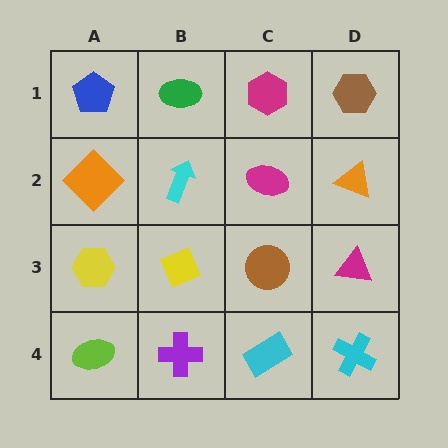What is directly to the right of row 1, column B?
A magenta hexagon.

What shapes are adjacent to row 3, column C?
A magenta ellipse (row 2, column C), a cyan rectangle (row 4, column C), a yellow diamond (row 3, column B), a magenta triangle (row 3, column D).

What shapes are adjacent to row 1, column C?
A magenta ellipse (row 2, column C), a green ellipse (row 1, column B), a brown hexagon (row 1, column D).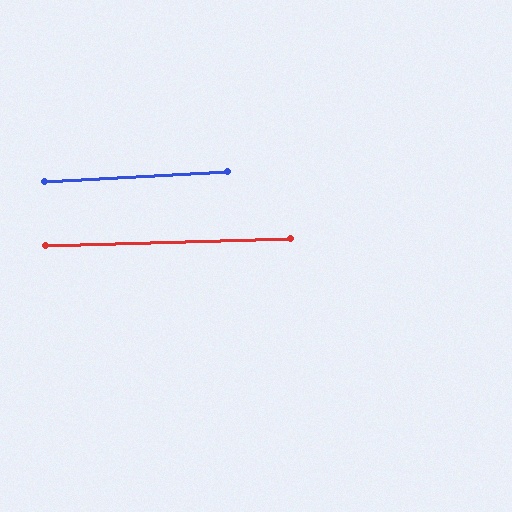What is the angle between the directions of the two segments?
Approximately 2 degrees.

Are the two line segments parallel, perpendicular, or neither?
Parallel — their directions differ by only 1.6°.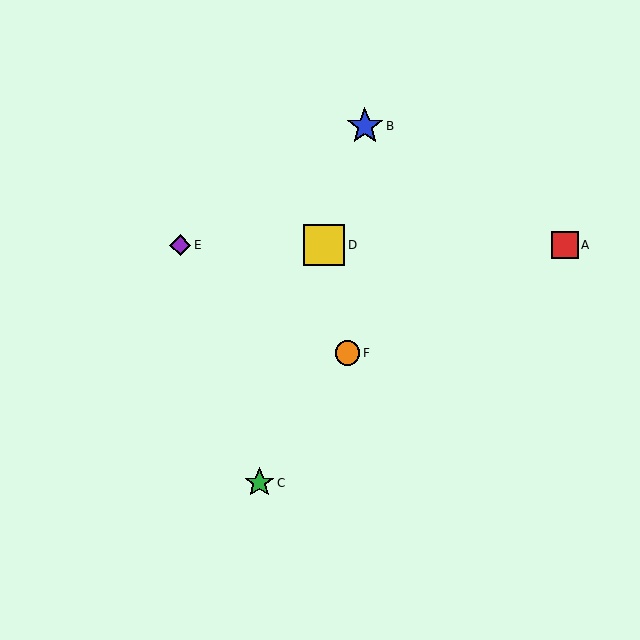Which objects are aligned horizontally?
Objects A, D, E are aligned horizontally.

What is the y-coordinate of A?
Object A is at y≈245.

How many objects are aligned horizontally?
3 objects (A, D, E) are aligned horizontally.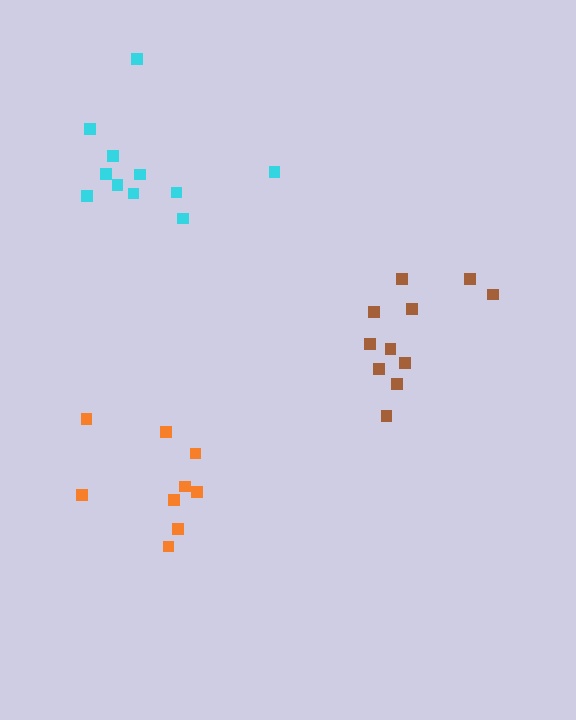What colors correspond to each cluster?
The clusters are colored: cyan, orange, brown.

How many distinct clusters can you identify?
There are 3 distinct clusters.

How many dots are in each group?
Group 1: 11 dots, Group 2: 9 dots, Group 3: 11 dots (31 total).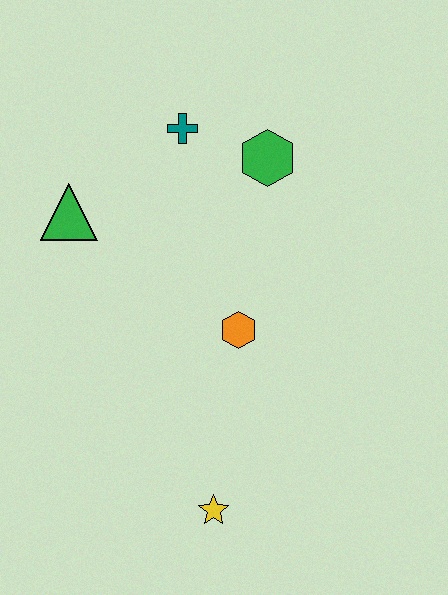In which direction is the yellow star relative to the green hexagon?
The yellow star is below the green hexagon.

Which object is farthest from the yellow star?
The teal cross is farthest from the yellow star.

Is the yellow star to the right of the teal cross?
Yes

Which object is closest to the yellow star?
The orange hexagon is closest to the yellow star.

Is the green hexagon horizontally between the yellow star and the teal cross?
No